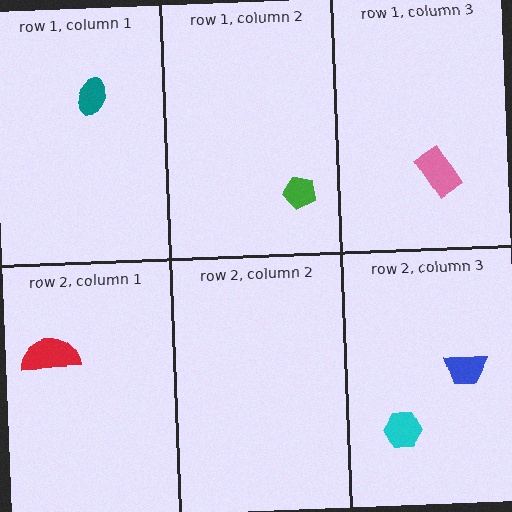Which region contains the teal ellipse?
The row 1, column 1 region.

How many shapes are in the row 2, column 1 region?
1.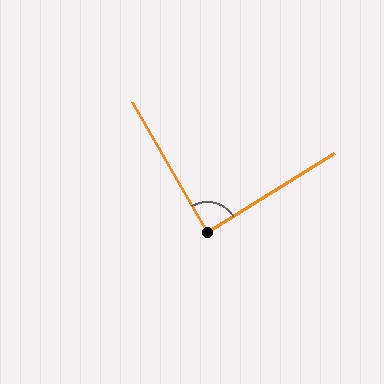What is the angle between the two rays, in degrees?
Approximately 88 degrees.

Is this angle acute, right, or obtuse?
It is approximately a right angle.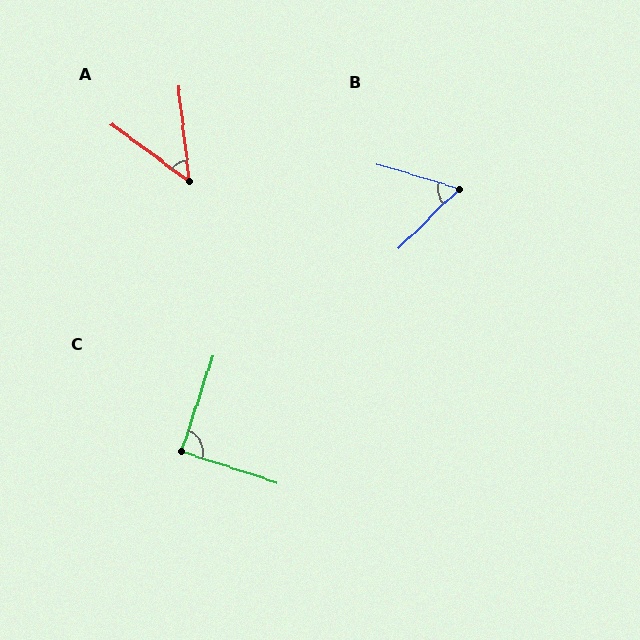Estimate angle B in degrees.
Approximately 61 degrees.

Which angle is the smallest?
A, at approximately 47 degrees.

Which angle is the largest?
C, at approximately 90 degrees.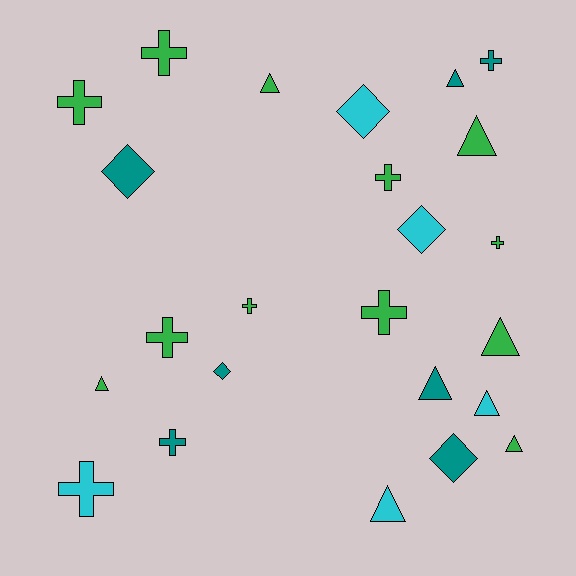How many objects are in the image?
There are 24 objects.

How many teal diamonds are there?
There are 3 teal diamonds.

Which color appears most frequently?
Green, with 12 objects.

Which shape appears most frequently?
Cross, with 10 objects.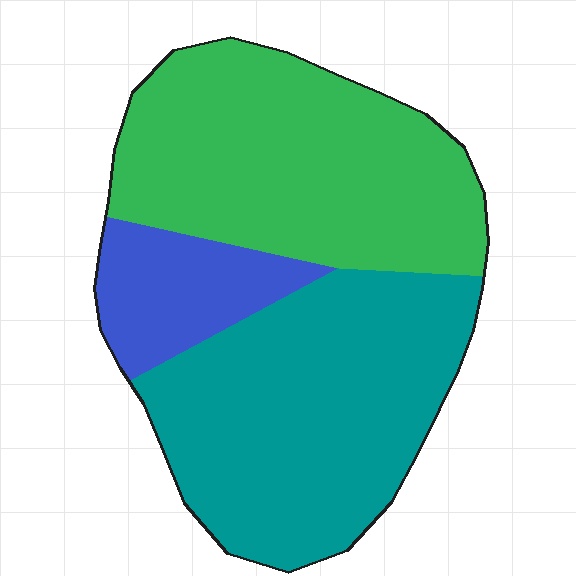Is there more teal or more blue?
Teal.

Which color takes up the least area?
Blue, at roughly 15%.